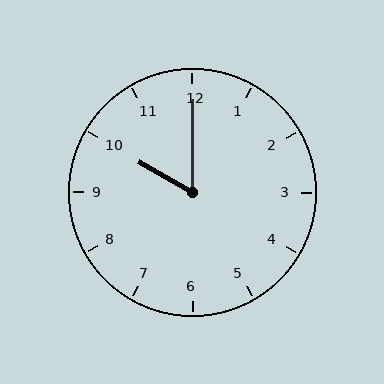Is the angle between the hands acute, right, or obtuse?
It is acute.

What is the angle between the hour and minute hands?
Approximately 60 degrees.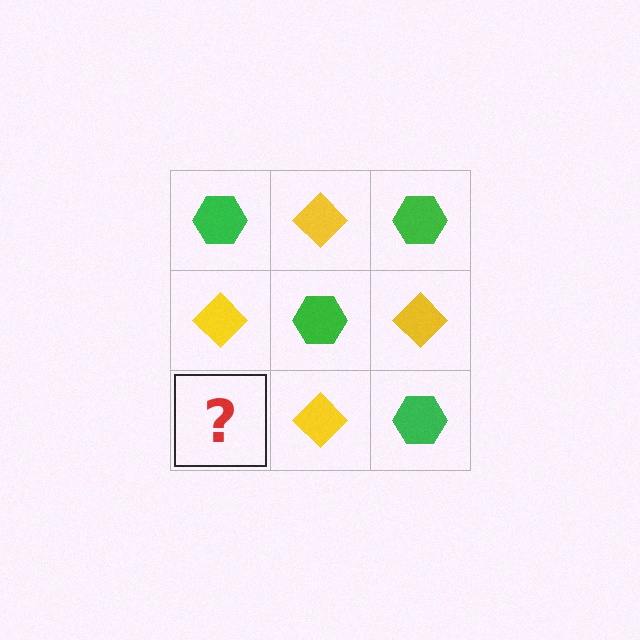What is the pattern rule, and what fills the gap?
The rule is that it alternates green hexagon and yellow diamond in a checkerboard pattern. The gap should be filled with a green hexagon.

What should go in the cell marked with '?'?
The missing cell should contain a green hexagon.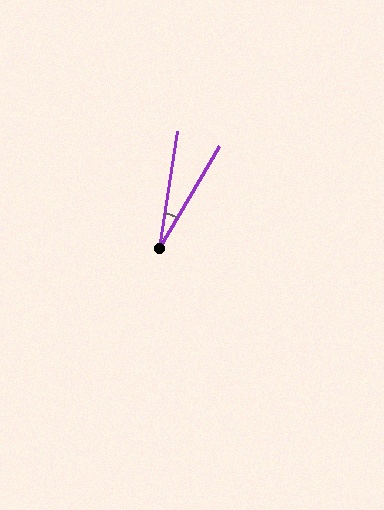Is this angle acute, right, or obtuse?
It is acute.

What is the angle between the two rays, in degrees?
Approximately 22 degrees.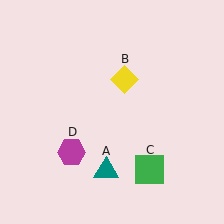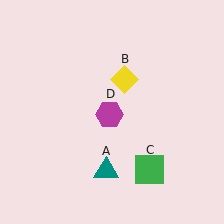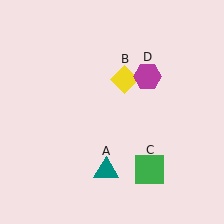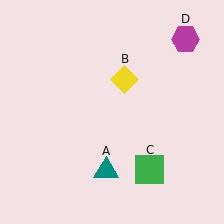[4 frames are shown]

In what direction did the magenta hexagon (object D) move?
The magenta hexagon (object D) moved up and to the right.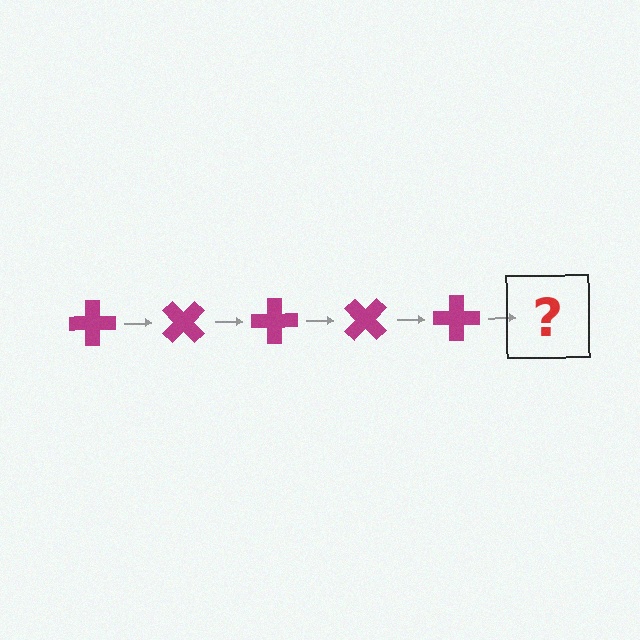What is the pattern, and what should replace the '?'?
The pattern is that the cross rotates 45 degrees each step. The '?' should be a magenta cross rotated 225 degrees.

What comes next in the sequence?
The next element should be a magenta cross rotated 225 degrees.